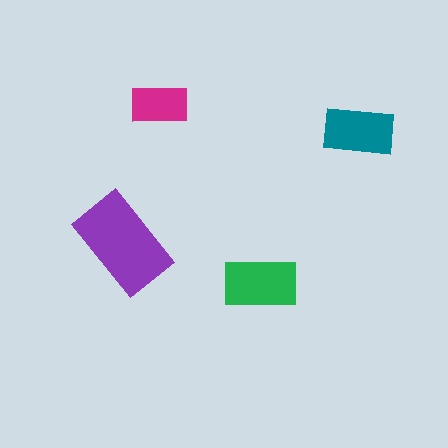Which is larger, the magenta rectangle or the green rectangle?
The green one.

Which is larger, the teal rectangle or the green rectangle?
The green one.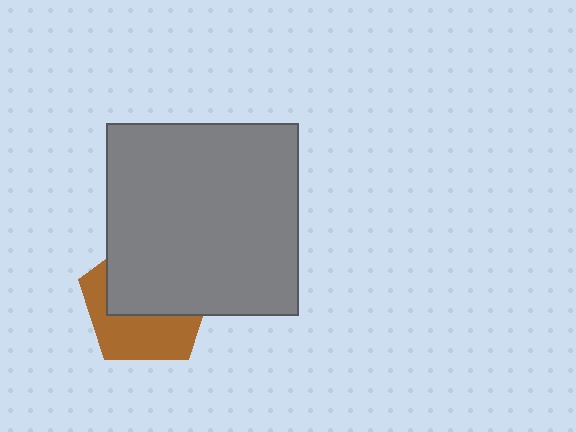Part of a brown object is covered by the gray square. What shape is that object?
It is a pentagon.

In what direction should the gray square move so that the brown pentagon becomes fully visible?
The gray square should move up. That is the shortest direction to clear the overlap and leave the brown pentagon fully visible.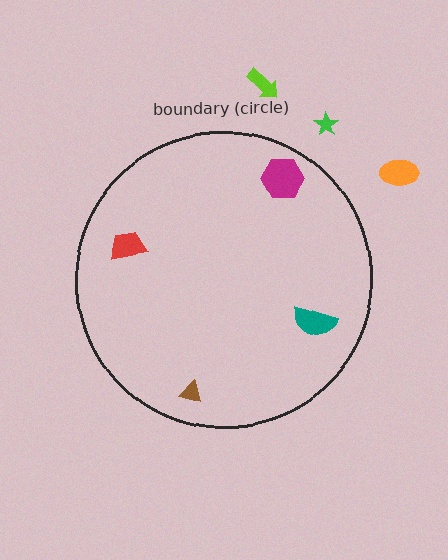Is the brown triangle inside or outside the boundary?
Inside.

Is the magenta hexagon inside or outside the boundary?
Inside.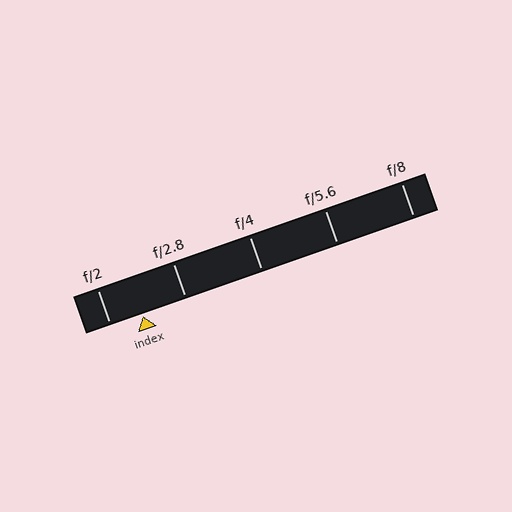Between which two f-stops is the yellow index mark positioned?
The index mark is between f/2 and f/2.8.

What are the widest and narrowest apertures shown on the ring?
The widest aperture shown is f/2 and the narrowest is f/8.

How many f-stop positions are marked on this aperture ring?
There are 5 f-stop positions marked.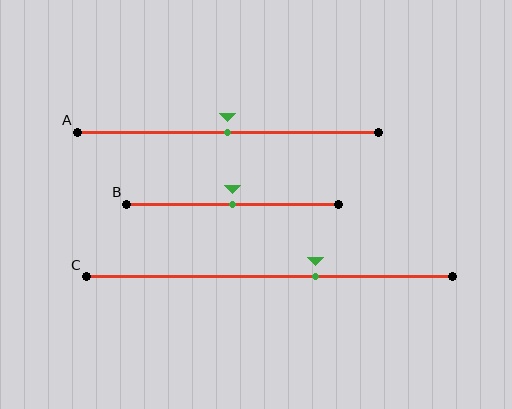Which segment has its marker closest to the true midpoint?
Segment A has its marker closest to the true midpoint.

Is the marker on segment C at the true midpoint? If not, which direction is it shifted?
No, the marker on segment C is shifted to the right by about 13% of the segment length.